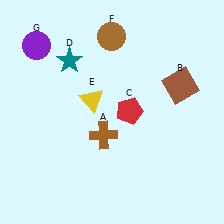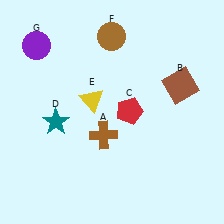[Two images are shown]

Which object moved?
The teal star (D) moved down.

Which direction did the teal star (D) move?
The teal star (D) moved down.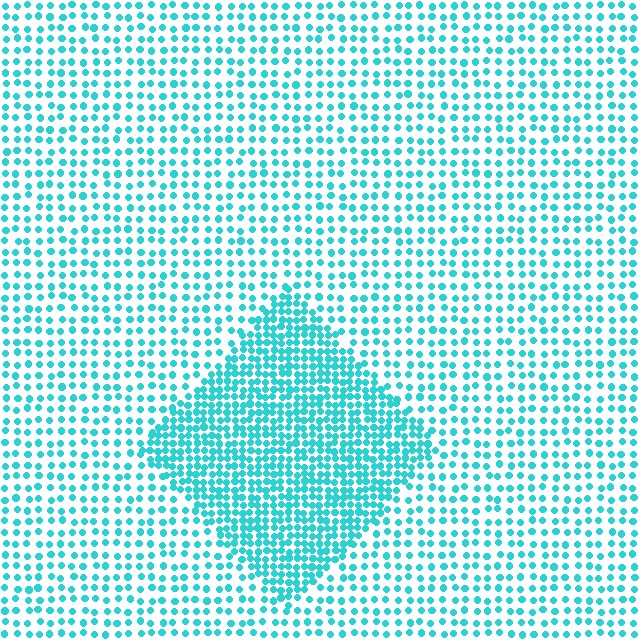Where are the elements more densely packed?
The elements are more densely packed inside the diamond boundary.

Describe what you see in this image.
The image contains small cyan elements arranged at two different densities. A diamond-shaped region is visible where the elements are more densely packed than the surrounding area.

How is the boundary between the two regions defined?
The boundary is defined by a change in element density (approximately 2.1x ratio). All elements are the same color, size, and shape.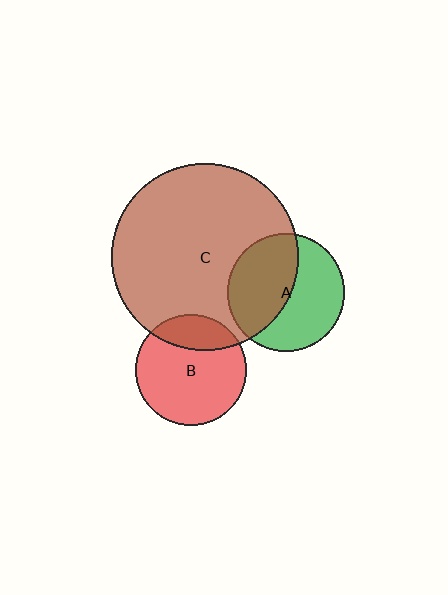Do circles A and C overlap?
Yes.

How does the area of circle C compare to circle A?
Approximately 2.5 times.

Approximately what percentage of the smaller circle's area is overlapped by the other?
Approximately 50%.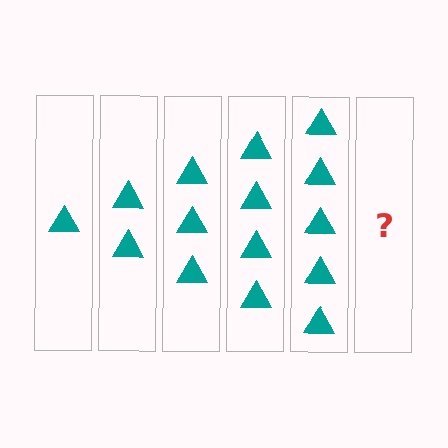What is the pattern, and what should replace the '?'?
The pattern is that each step adds one more triangle. The '?' should be 6 triangles.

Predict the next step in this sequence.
The next step is 6 triangles.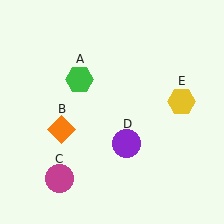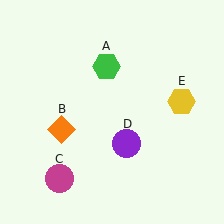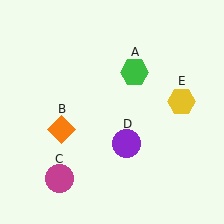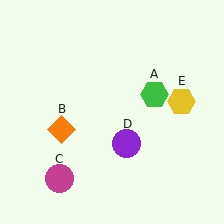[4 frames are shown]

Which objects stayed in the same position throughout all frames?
Orange diamond (object B) and magenta circle (object C) and purple circle (object D) and yellow hexagon (object E) remained stationary.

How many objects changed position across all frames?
1 object changed position: green hexagon (object A).